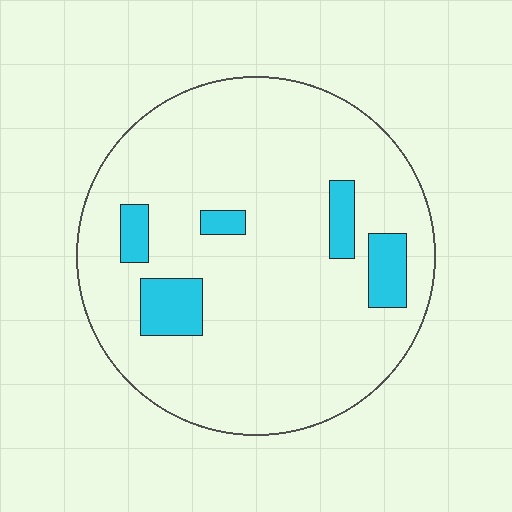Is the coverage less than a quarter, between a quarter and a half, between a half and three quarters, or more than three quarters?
Less than a quarter.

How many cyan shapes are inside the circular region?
5.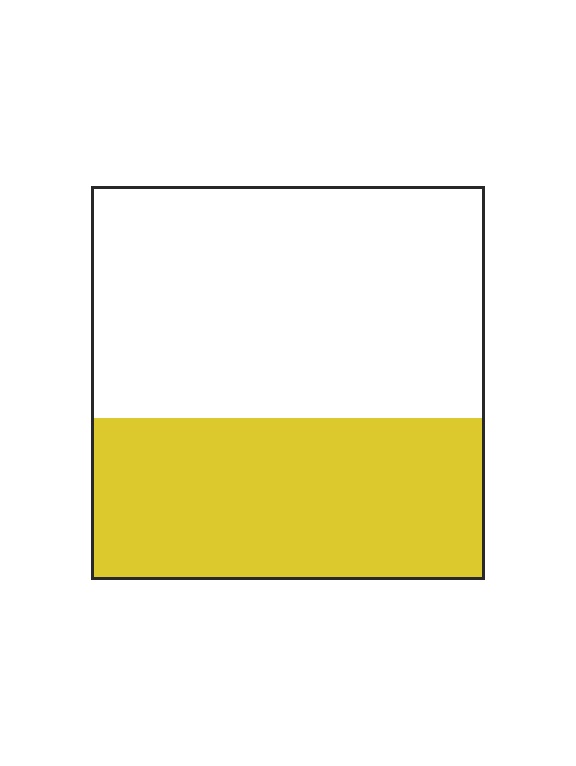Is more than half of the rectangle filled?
No.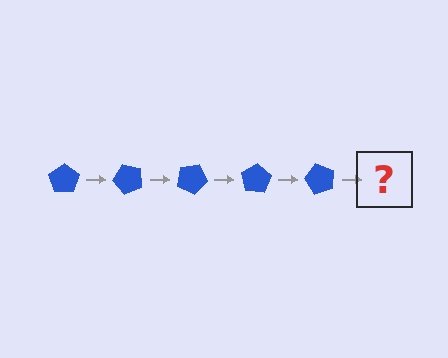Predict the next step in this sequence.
The next step is a blue pentagon rotated 250 degrees.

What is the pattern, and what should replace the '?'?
The pattern is that the pentagon rotates 50 degrees each step. The '?' should be a blue pentagon rotated 250 degrees.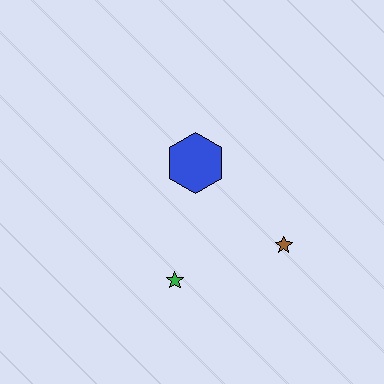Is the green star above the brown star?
No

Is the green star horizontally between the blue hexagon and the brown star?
No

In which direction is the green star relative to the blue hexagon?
The green star is below the blue hexagon.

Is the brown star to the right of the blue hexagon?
Yes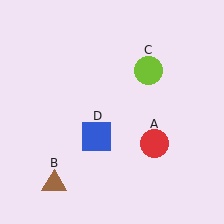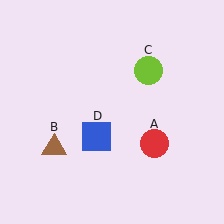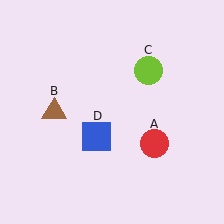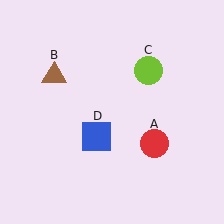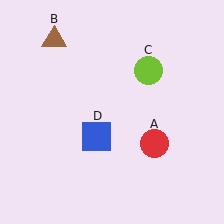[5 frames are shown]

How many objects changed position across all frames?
1 object changed position: brown triangle (object B).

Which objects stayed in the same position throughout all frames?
Red circle (object A) and lime circle (object C) and blue square (object D) remained stationary.